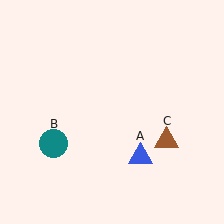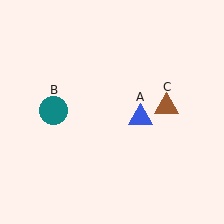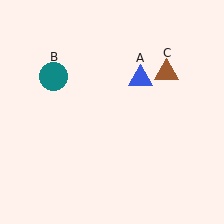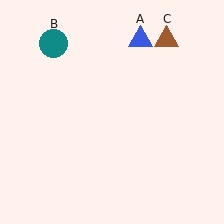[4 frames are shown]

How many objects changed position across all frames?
3 objects changed position: blue triangle (object A), teal circle (object B), brown triangle (object C).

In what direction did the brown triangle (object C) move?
The brown triangle (object C) moved up.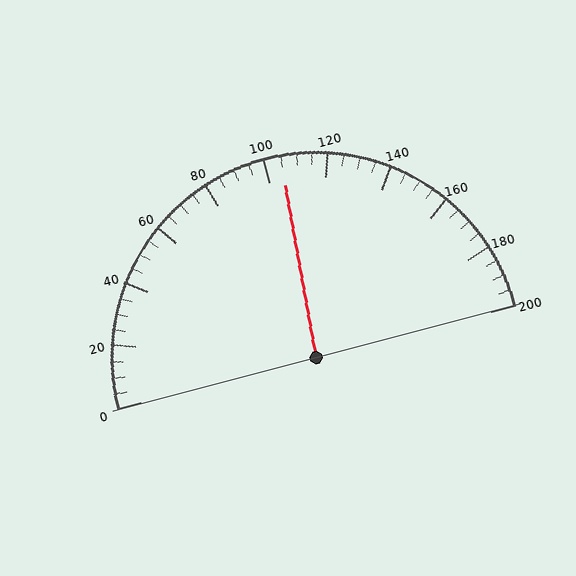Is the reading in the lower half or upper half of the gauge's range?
The reading is in the upper half of the range (0 to 200).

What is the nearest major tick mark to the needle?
The nearest major tick mark is 100.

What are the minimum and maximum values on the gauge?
The gauge ranges from 0 to 200.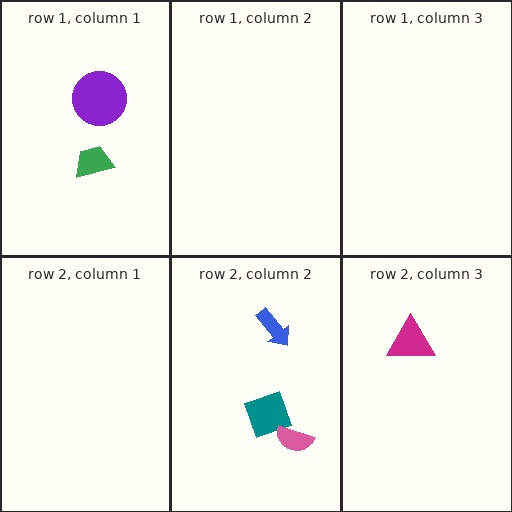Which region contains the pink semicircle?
The row 2, column 2 region.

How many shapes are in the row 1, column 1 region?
2.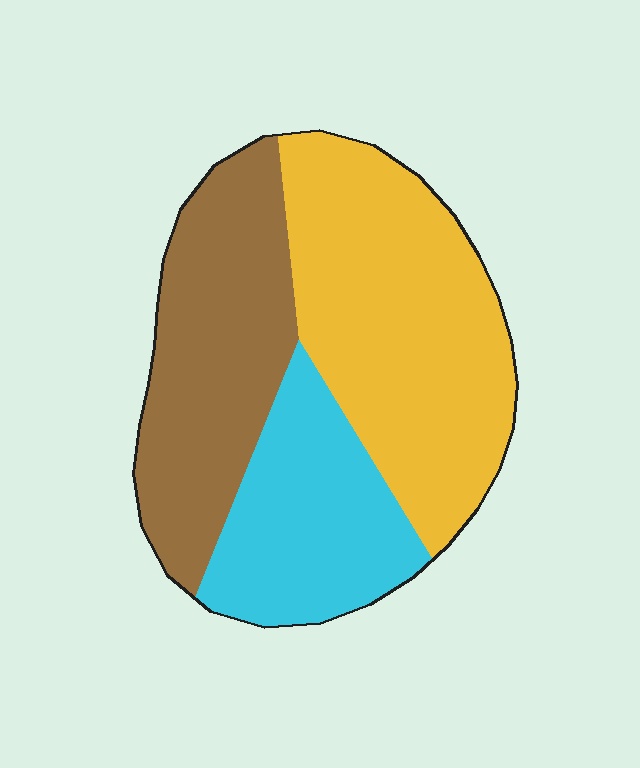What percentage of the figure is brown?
Brown covers around 30% of the figure.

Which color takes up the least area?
Cyan, at roughly 25%.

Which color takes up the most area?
Yellow, at roughly 45%.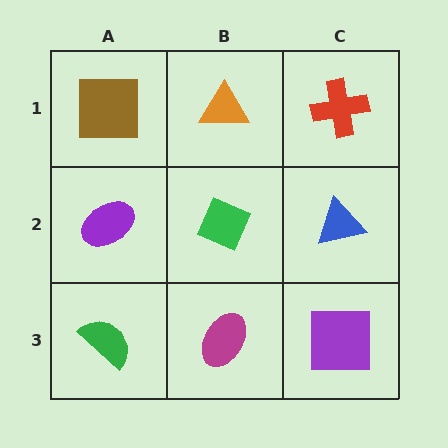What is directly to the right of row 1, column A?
An orange triangle.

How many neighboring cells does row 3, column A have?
2.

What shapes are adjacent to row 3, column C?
A blue triangle (row 2, column C), a magenta ellipse (row 3, column B).